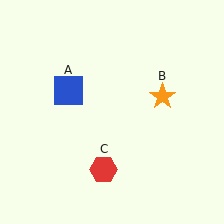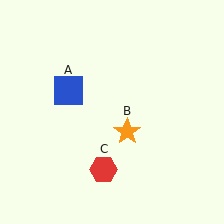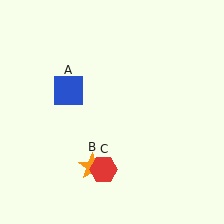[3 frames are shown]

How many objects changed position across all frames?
1 object changed position: orange star (object B).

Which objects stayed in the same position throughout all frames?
Blue square (object A) and red hexagon (object C) remained stationary.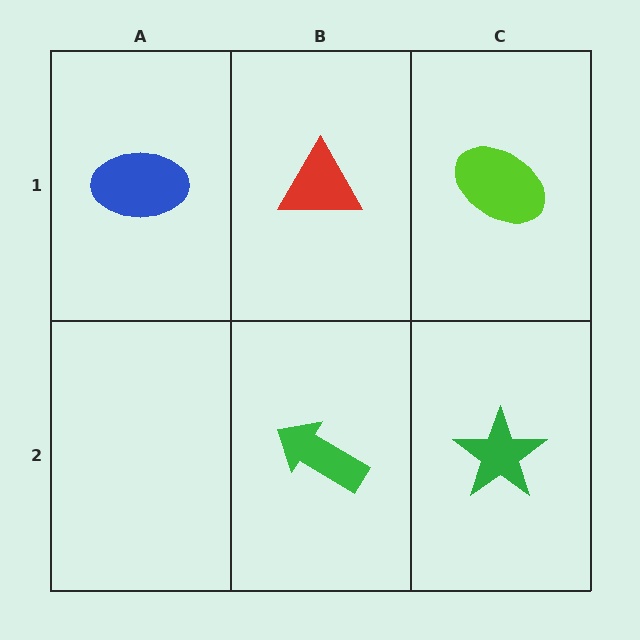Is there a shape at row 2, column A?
No, that cell is empty.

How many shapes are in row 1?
3 shapes.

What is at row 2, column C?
A green star.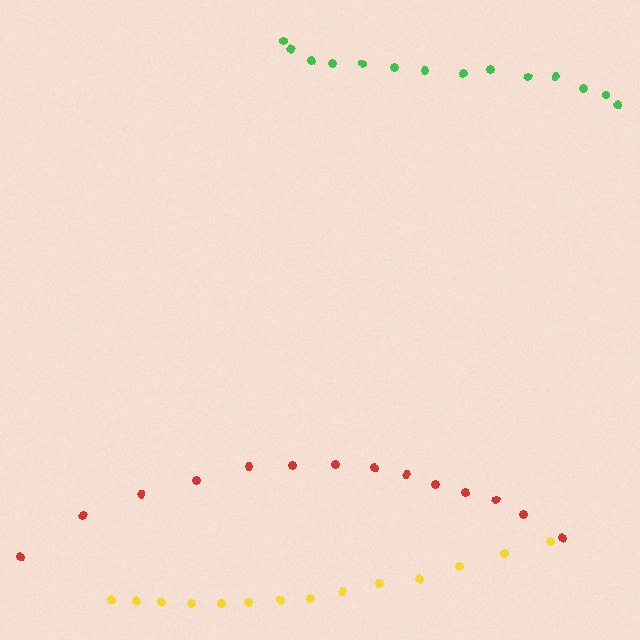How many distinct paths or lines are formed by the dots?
There are 3 distinct paths.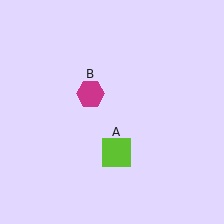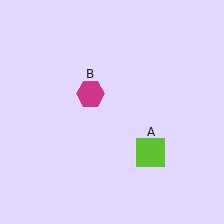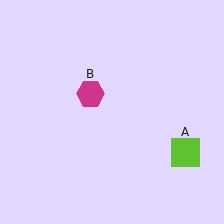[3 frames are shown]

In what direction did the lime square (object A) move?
The lime square (object A) moved right.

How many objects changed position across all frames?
1 object changed position: lime square (object A).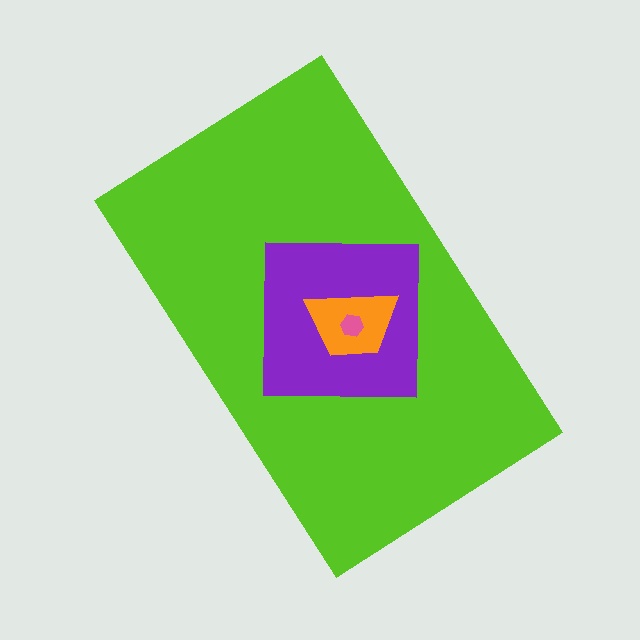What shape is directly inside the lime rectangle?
The purple square.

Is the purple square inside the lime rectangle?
Yes.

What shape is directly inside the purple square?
The orange trapezoid.